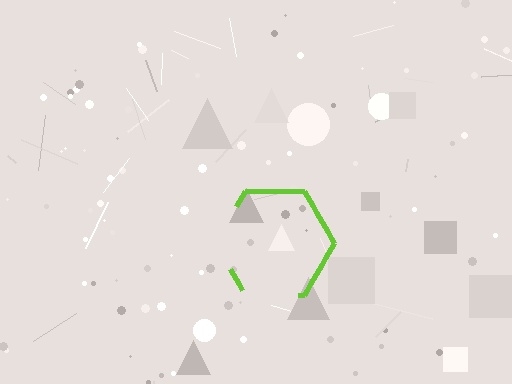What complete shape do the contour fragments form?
The contour fragments form a hexagon.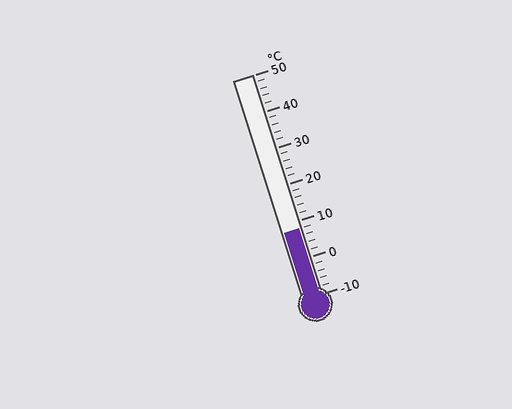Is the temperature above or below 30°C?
The temperature is below 30°C.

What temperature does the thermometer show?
The thermometer shows approximately 8°C.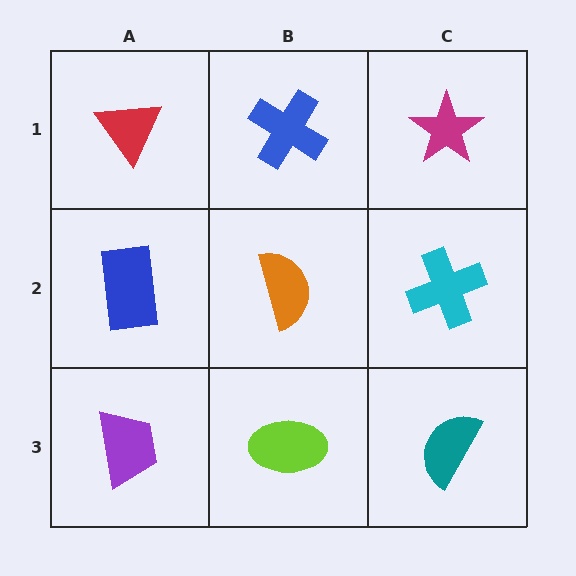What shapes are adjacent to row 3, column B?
An orange semicircle (row 2, column B), a purple trapezoid (row 3, column A), a teal semicircle (row 3, column C).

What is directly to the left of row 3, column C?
A lime ellipse.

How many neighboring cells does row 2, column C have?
3.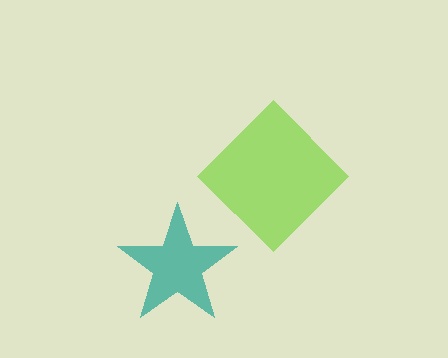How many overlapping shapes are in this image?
There are 2 overlapping shapes in the image.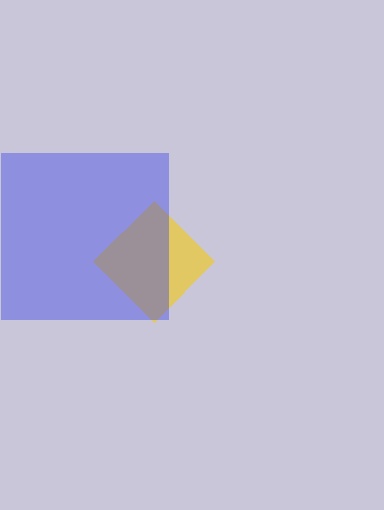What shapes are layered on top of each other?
The layered shapes are: a yellow diamond, a blue square.